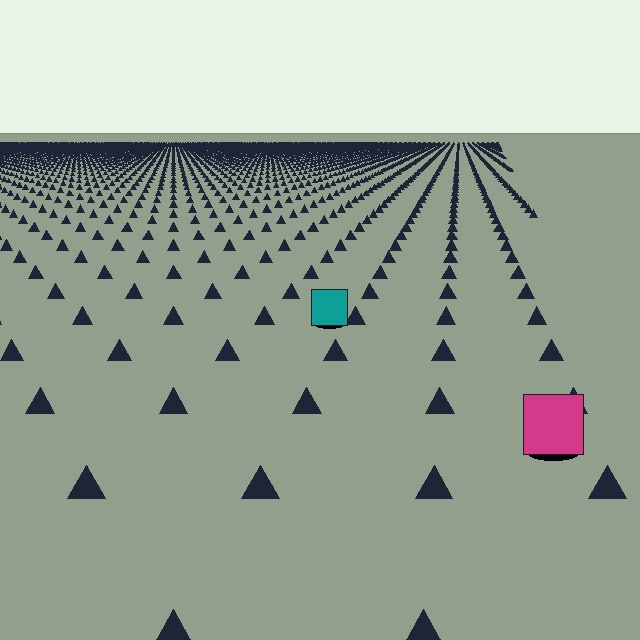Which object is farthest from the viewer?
The teal square is farthest from the viewer. It appears smaller and the ground texture around it is denser.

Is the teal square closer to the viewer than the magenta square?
No. The magenta square is closer — you can tell from the texture gradient: the ground texture is coarser near it.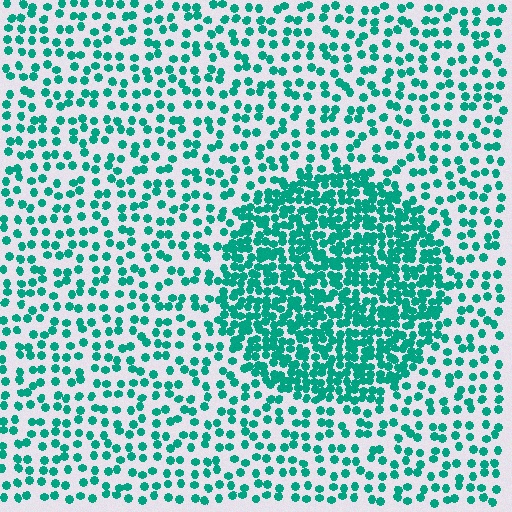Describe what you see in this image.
The image contains small teal elements arranged at two different densities. A circle-shaped region is visible where the elements are more densely packed than the surrounding area.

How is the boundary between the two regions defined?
The boundary is defined by a change in element density (approximately 2.4x ratio). All elements are the same color, size, and shape.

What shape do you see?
I see a circle.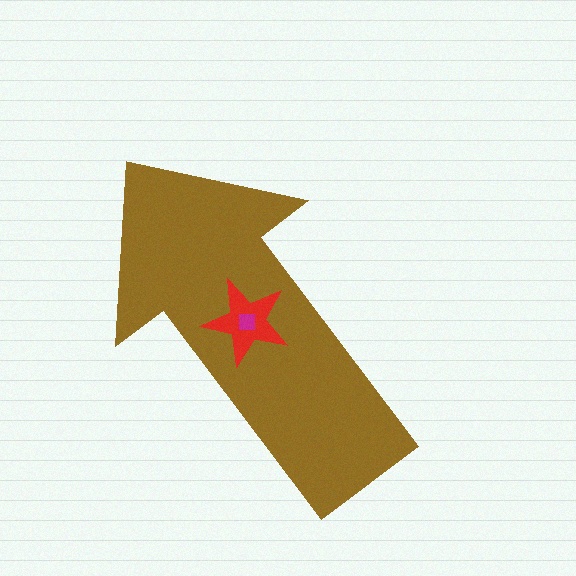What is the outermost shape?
The brown arrow.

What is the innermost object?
The magenta square.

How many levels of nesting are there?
3.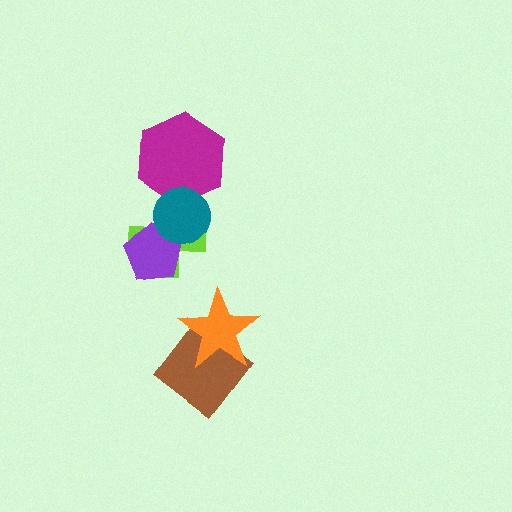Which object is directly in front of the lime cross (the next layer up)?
The purple pentagon is directly in front of the lime cross.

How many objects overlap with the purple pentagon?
2 objects overlap with the purple pentagon.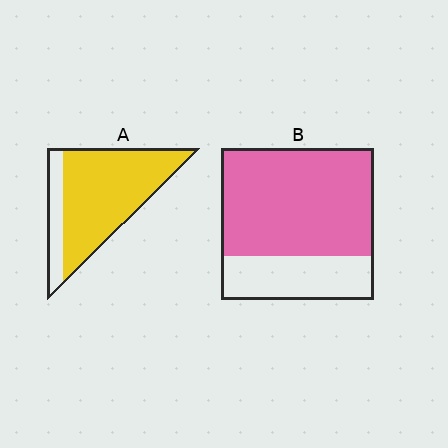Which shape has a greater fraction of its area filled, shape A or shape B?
Shape A.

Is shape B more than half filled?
Yes.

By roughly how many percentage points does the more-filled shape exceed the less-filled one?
By roughly 10 percentage points (A over B).